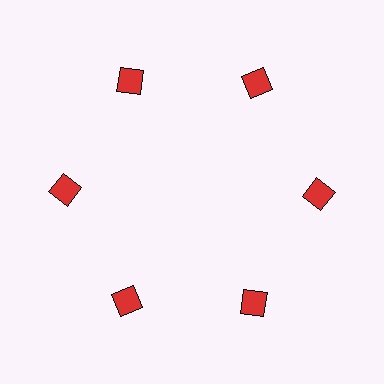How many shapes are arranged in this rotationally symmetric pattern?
There are 6 shapes, arranged in 6 groups of 1.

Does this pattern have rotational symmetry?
Yes, this pattern has 6-fold rotational symmetry. It looks the same after rotating 60 degrees around the center.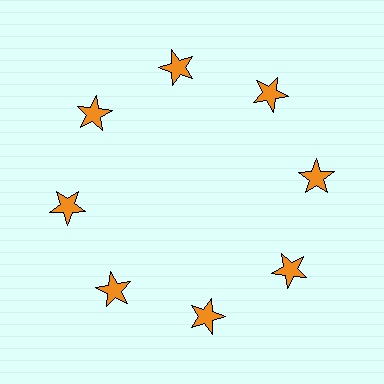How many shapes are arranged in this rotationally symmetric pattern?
There are 8 shapes, arranged in 8 groups of 1.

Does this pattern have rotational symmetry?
Yes, this pattern has 8-fold rotational symmetry. It looks the same after rotating 45 degrees around the center.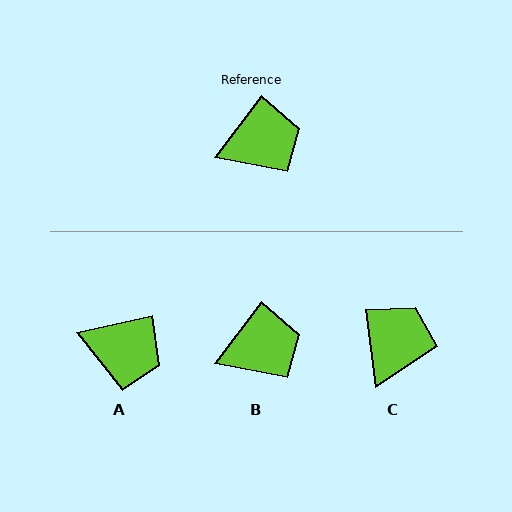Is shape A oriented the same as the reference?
No, it is off by about 41 degrees.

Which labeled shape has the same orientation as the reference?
B.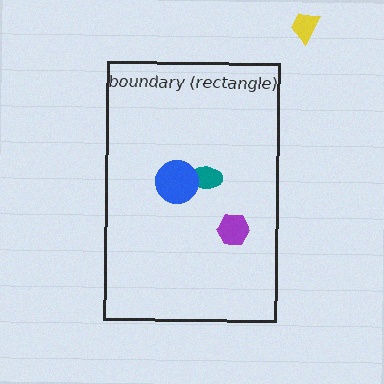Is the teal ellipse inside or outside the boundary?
Inside.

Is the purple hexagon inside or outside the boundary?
Inside.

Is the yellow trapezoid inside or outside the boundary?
Outside.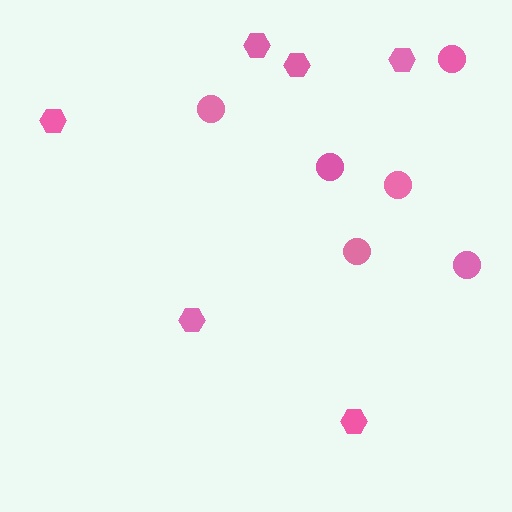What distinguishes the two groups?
There are 2 groups: one group of circles (6) and one group of hexagons (6).